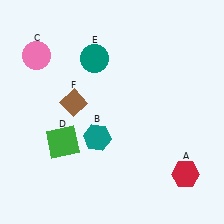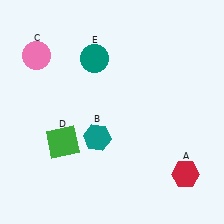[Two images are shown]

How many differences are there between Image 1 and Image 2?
There is 1 difference between the two images.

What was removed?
The brown diamond (F) was removed in Image 2.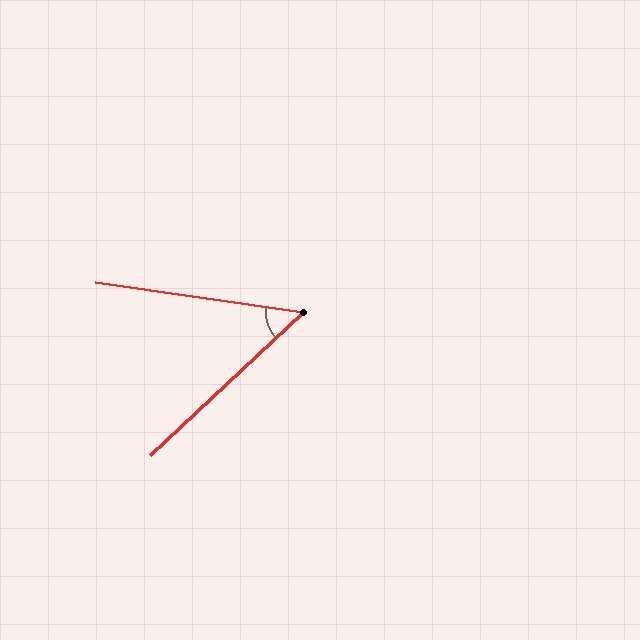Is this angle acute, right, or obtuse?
It is acute.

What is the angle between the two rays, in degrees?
Approximately 51 degrees.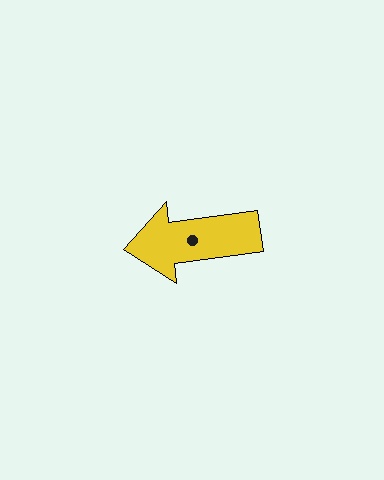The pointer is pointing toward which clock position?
Roughly 9 o'clock.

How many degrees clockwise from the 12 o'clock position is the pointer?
Approximately 262 degrees.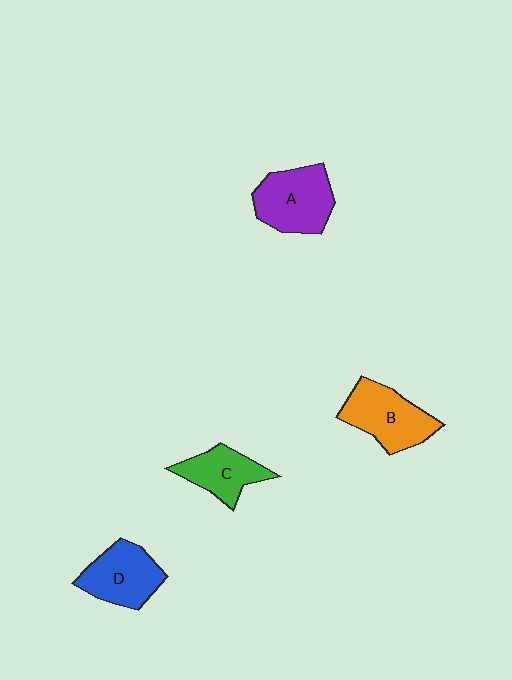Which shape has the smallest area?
Shape C (green).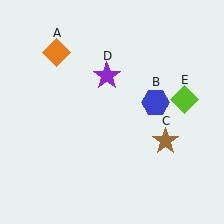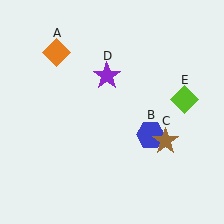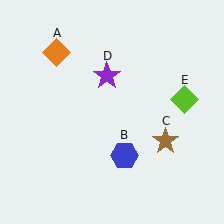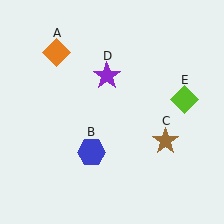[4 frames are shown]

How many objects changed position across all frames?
1 object changed position: blue hexagon (object B).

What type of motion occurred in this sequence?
The blue hexagon (object B) rotated clockwise around the center of the scene.